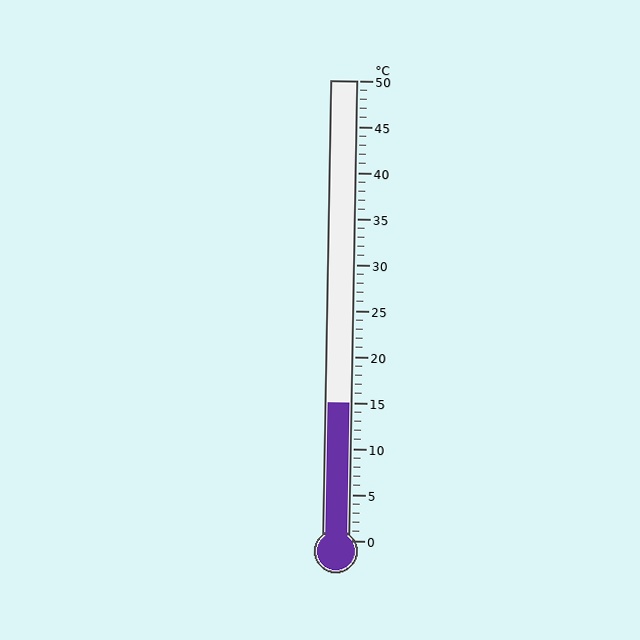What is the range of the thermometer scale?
The thermometer scale ranges from 0°C to 50°C.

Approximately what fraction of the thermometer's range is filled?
The thermometer is filled to approximately 30% of its range.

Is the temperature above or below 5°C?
The temperature is above 5°C.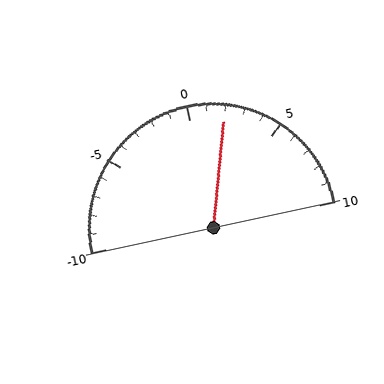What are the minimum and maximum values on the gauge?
The gauge ranges from -10 to 10.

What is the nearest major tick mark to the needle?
The nearest major tick mark is 0.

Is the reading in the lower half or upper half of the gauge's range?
The reading is in the upper half of the range (-10 to 10).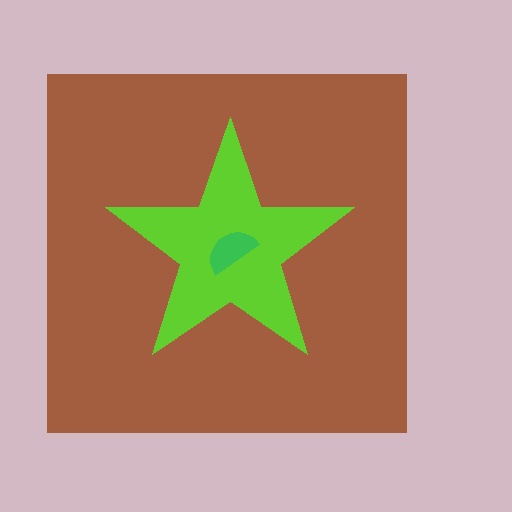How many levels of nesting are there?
3.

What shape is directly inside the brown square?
The lime star.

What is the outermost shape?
The brown square.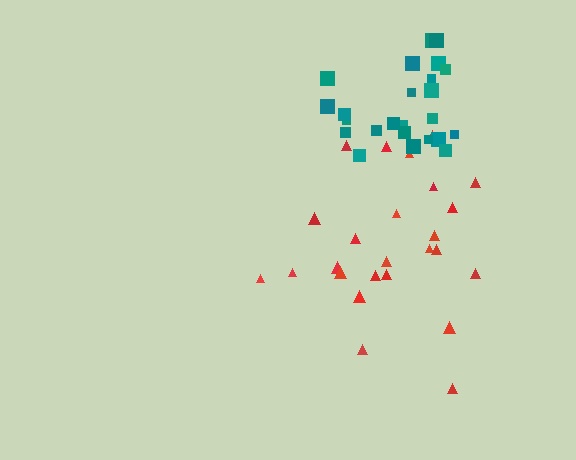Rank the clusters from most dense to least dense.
teal, red.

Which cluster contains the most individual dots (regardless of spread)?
Red (25).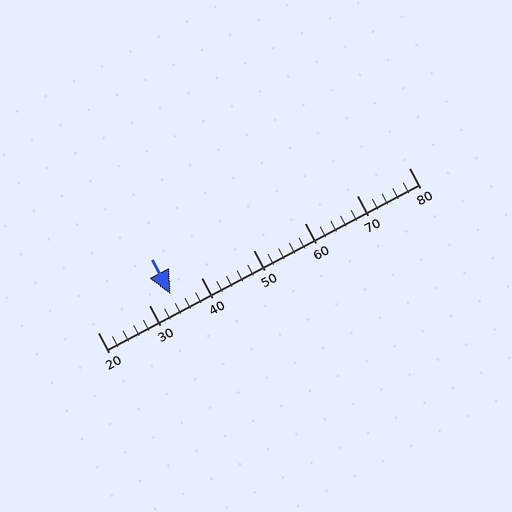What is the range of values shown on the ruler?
The ruler shows values from 20 to 80.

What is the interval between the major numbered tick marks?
The major tick marks are spaced 10 units apart.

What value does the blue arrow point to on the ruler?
The blue arrow points to approximately 34.